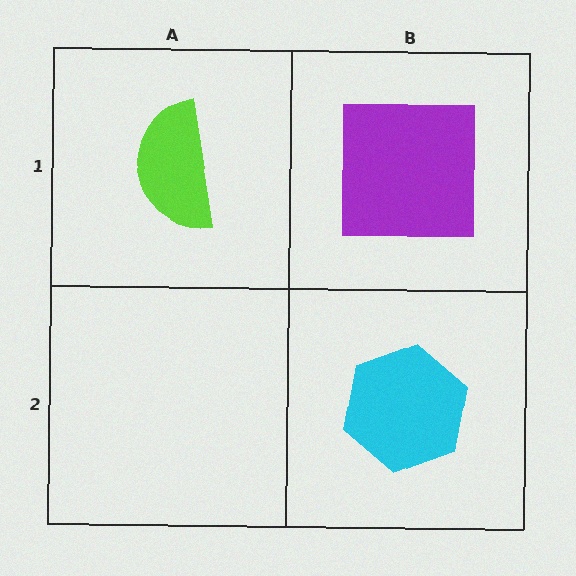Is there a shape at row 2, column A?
No, that cell is empty.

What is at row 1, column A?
A lime semicircle.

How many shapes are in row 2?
1 shape.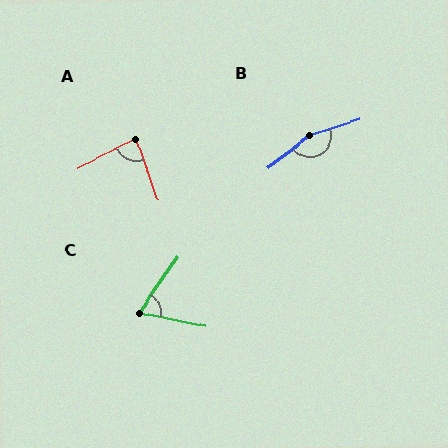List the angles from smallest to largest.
C (66°), A (83°), B (160°).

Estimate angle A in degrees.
Approximately 83 degrees.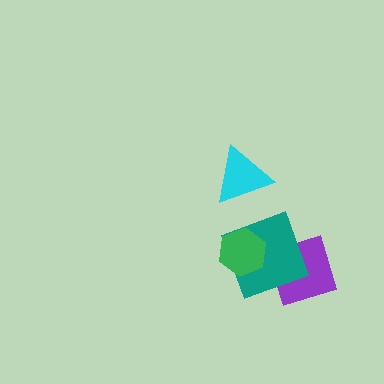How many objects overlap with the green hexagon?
1 object overlaps with the green hexagon.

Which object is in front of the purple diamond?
The teal square is in front of the purple diamond.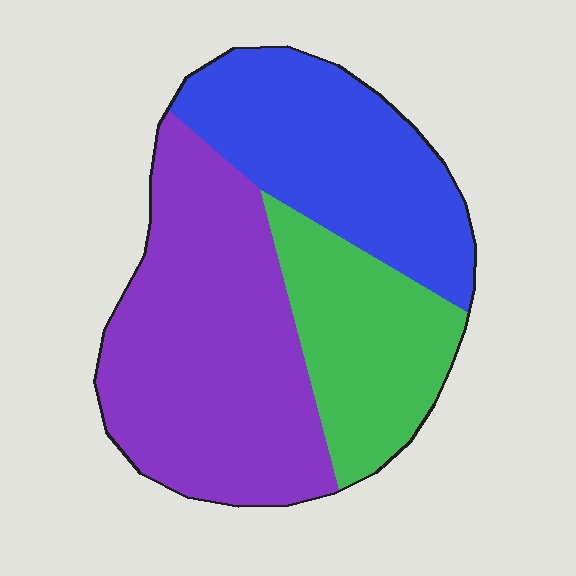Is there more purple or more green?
Purple.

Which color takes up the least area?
Green, at roughly 25%.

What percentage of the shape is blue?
Blue covers 31% of the shape.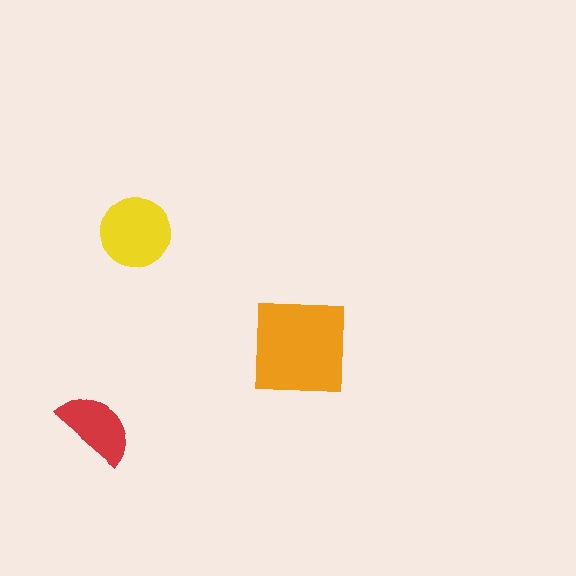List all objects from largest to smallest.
The orange square, the yellow circle, the red semicircle.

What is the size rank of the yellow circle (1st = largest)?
2nd.